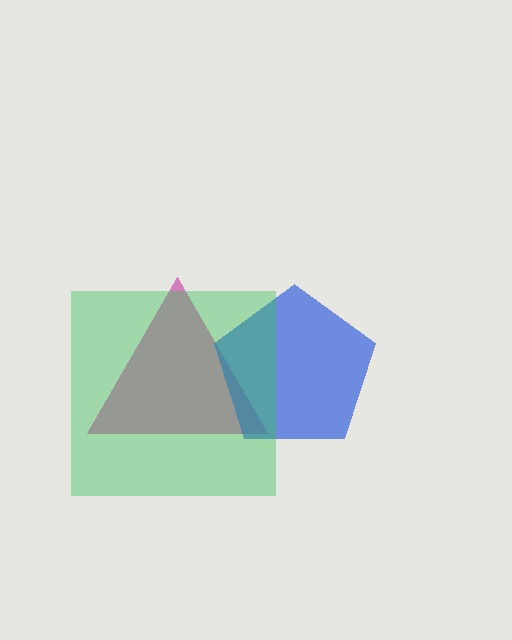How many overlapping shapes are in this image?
There are 3 overlapping shapes in the image.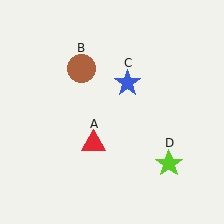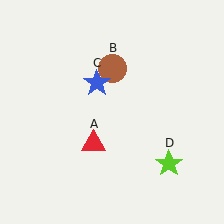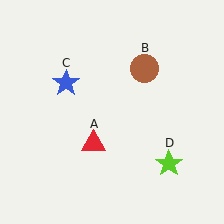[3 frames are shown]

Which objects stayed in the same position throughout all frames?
Red triangle (object A) and lime star (object D) remained stationary.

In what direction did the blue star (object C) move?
The blue star (object C) moved left.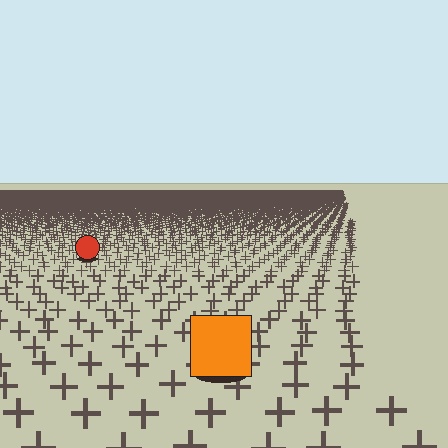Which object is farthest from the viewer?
The red circle is farthest from the viewer. It appears smaller and the ground texture around it is denser.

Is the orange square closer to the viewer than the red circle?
Yes. The orange square is closer — you can tell from the texture gradient: the ground texture is coarser near it.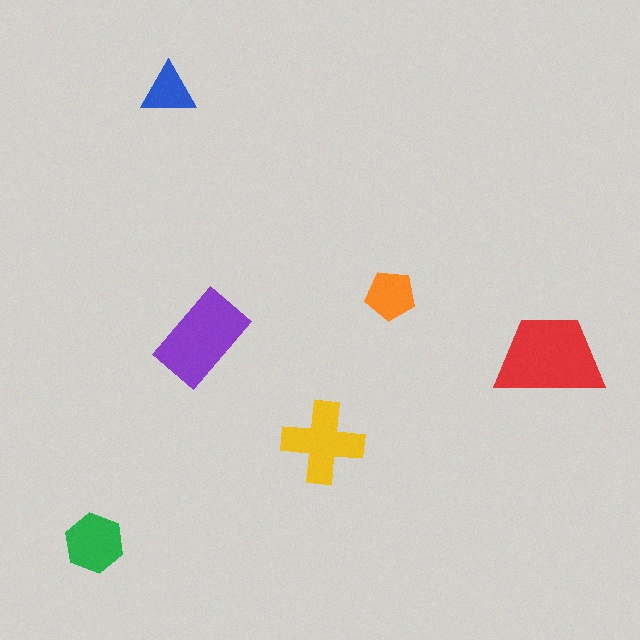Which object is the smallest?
The blue triangle.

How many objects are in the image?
There are 6 objects in the image.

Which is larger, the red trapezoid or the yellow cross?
The red trapezoid.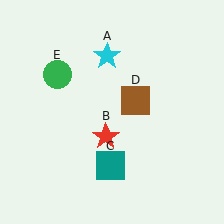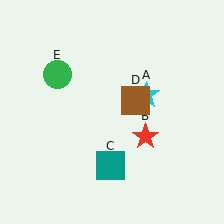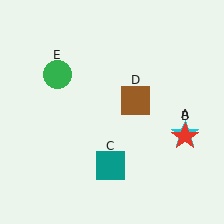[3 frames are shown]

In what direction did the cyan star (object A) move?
The cyan star (object A) moved down and to the right.